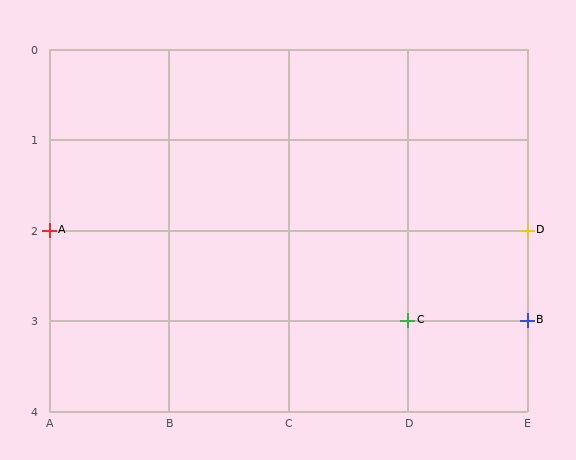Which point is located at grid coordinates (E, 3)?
Point B is at (E, 3).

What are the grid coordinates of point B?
Point B is at grid coordinates (E, 3).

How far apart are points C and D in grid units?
Points C and D are 1 column and 1 row apart (about 1.4 grid units diagonally).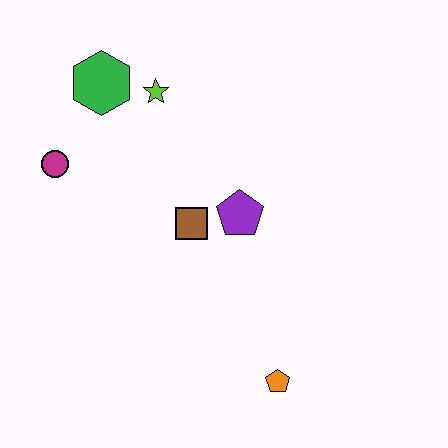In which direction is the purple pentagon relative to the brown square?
The purple pentagon is to the right of the brown square.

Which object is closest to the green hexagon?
The lime star is closest to the green hexagon.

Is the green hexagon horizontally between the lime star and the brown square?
No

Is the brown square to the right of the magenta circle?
Yes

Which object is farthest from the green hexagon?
The orange pentagon is farthest from the green hexagon.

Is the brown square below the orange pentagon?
No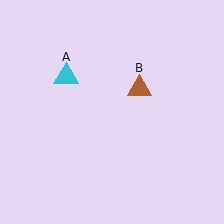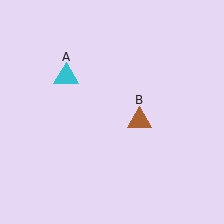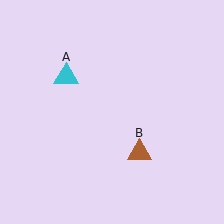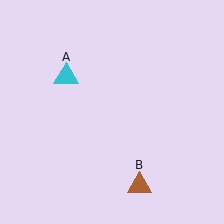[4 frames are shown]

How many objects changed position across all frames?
1 object changed position: brown triangle (object B).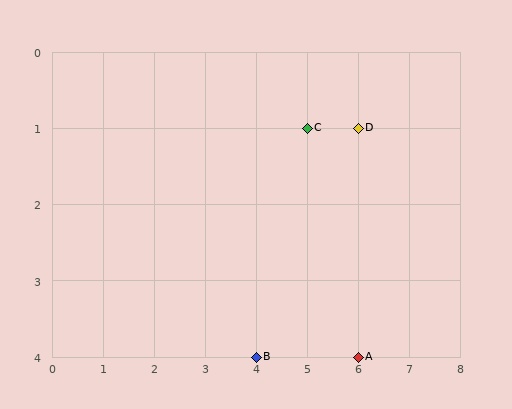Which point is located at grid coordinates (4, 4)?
Point B is at (4, 4).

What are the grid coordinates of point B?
Point B is at grid coordinates (4, 4).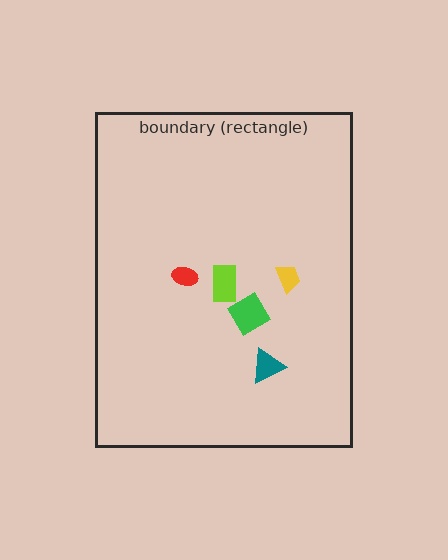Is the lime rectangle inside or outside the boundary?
Inside.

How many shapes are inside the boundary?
5 inside, 0 outside.